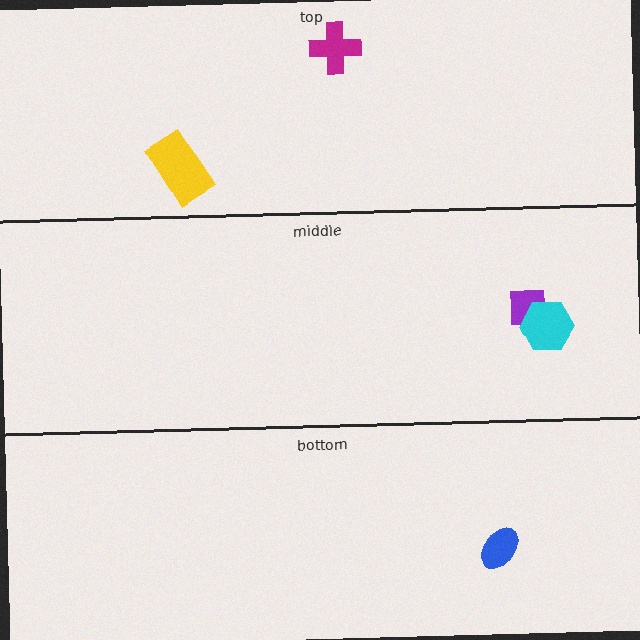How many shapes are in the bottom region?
1.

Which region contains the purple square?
The middle region.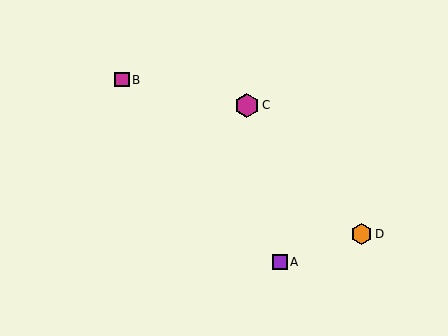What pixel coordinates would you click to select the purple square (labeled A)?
Click at (280, 262) to select the purple square A.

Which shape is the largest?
The magenta hexagon (labeled C) is the largest.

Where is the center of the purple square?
The center of the purple square is at (280, 262).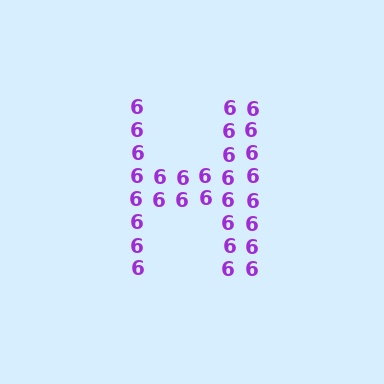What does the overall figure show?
The overall figure shows the letter H.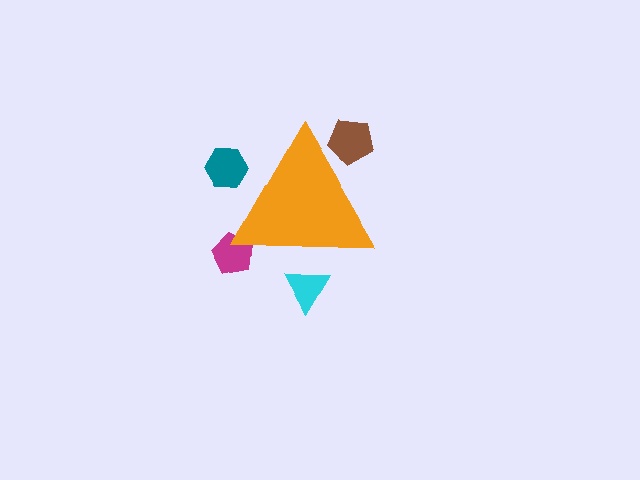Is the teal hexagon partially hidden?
Yes, the teal hexagon is partially hidden behind the orange triangle.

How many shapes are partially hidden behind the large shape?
4 shapes are partially hidden.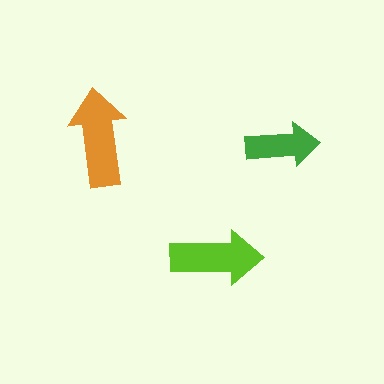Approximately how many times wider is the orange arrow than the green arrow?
About 1.5 times wider.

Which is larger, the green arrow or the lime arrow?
The lime one.